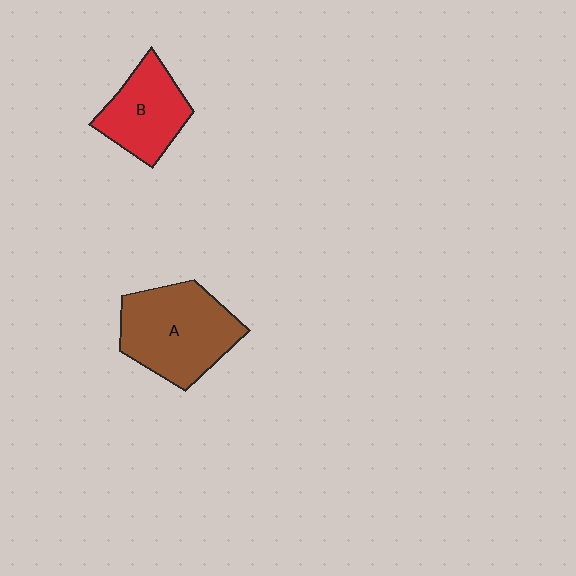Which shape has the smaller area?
Shape B (red).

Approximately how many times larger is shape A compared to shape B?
Approximately 1.4 times.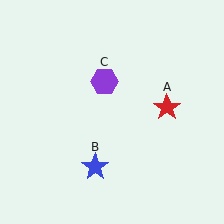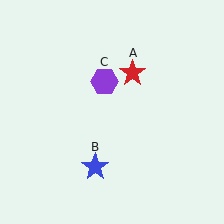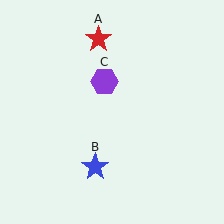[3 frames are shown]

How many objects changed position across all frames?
1 object changed position: red star (object A).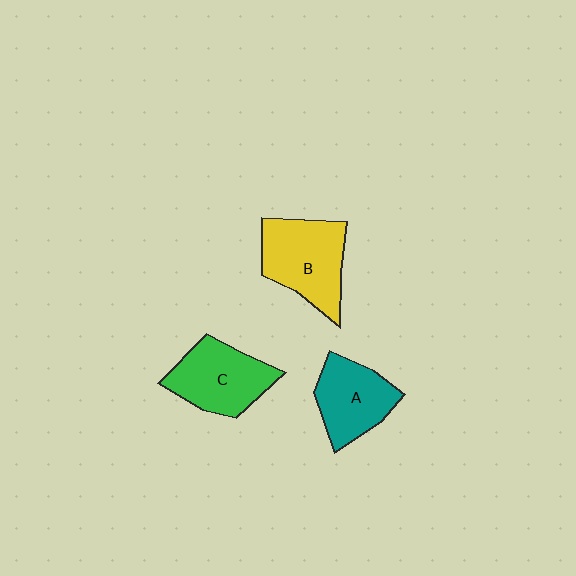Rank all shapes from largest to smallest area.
From largest to smallest: B (yellow), C (green), A (teal).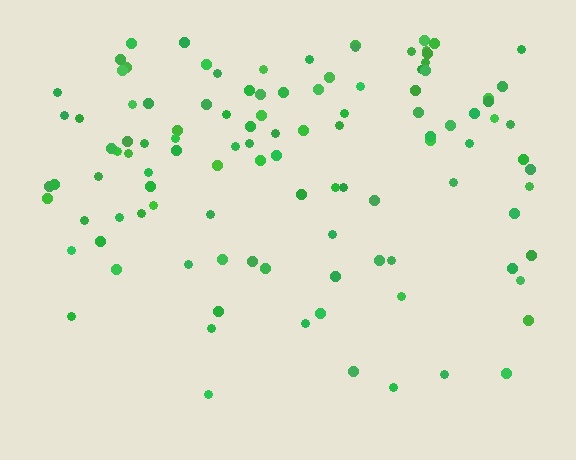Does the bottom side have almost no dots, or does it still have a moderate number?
Still a moderate number, just noticeably fewer than the top.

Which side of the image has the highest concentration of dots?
The top.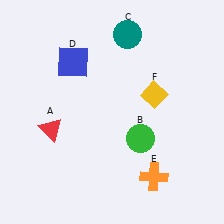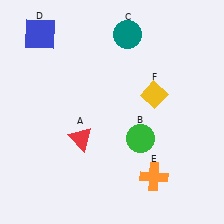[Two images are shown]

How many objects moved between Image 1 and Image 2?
2 objects moved between the two images.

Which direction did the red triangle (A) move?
The red triangle (A) moved right.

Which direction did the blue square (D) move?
The blue square (D) moved left.